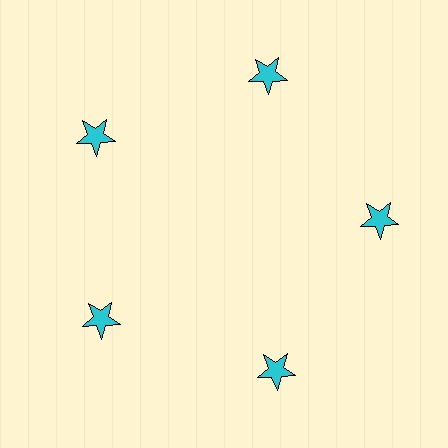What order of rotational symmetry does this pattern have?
This pattern has 5-fold rotational symmetry.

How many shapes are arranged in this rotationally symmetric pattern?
There are 5 shapes, arranged in 5 groups of 1.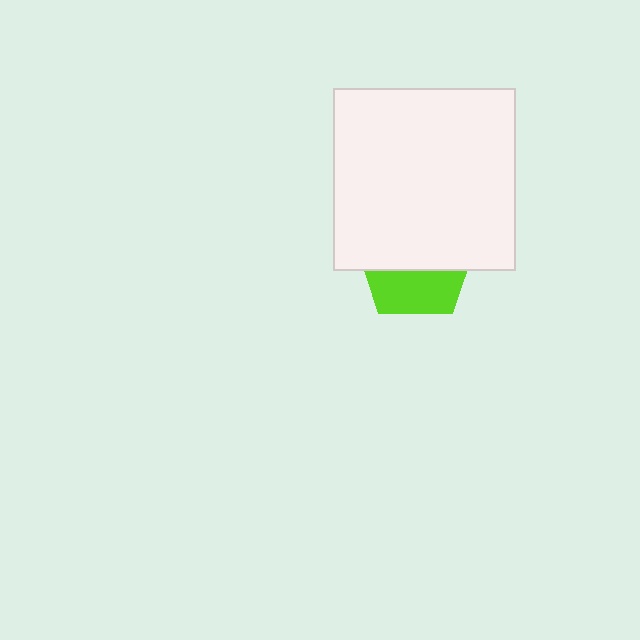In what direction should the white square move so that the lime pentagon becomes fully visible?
The white square should move up. That is the shortest direction to clear the overlap and leave the lime pentagon fully visible.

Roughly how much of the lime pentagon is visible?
A small part of it is visible (roughly 39%).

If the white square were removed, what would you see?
You would see the complete lime pentagon.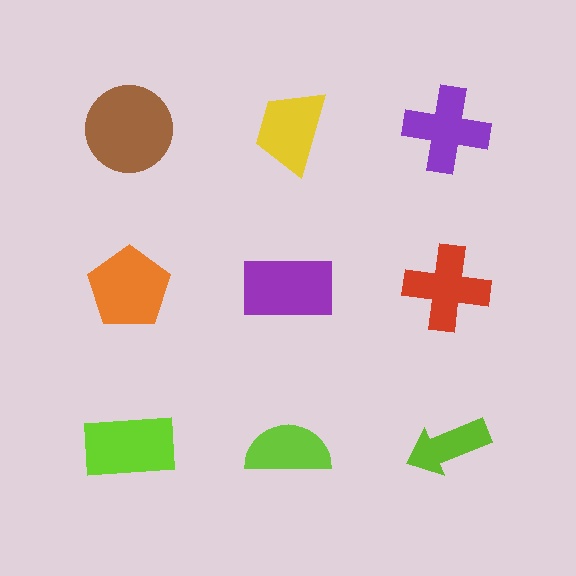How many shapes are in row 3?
3 shapes.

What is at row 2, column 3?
A red cross.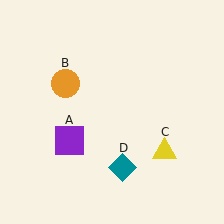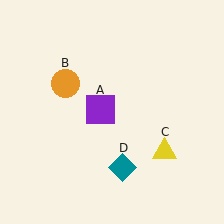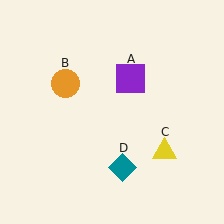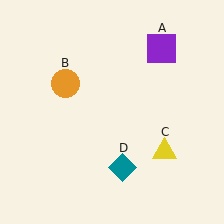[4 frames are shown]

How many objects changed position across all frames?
1 object changed position: purple square (object A).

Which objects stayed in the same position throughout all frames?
Orange circle (object B) and yellow triangle (object C) and teal diamond (object D) remained stationary.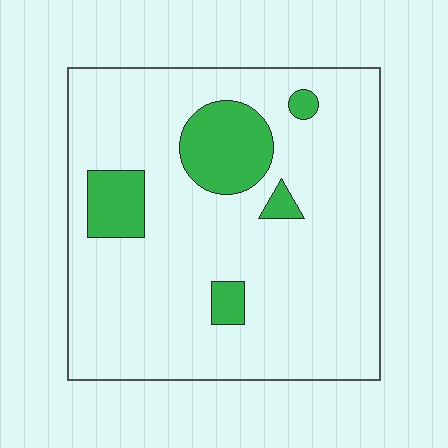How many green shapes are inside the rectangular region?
5.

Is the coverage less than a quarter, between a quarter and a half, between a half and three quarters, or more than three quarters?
Less than a quarter.